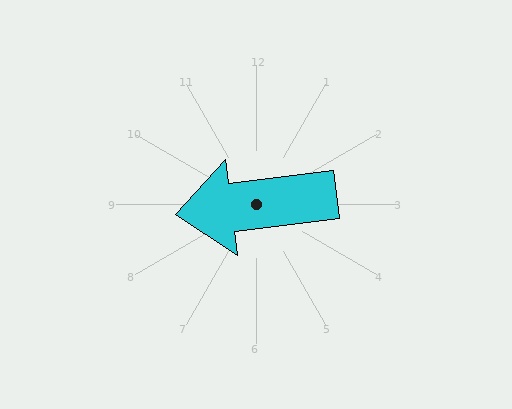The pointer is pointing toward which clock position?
Roughly 9 o'clock.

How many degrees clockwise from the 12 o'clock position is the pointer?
Approximately 263 degrees.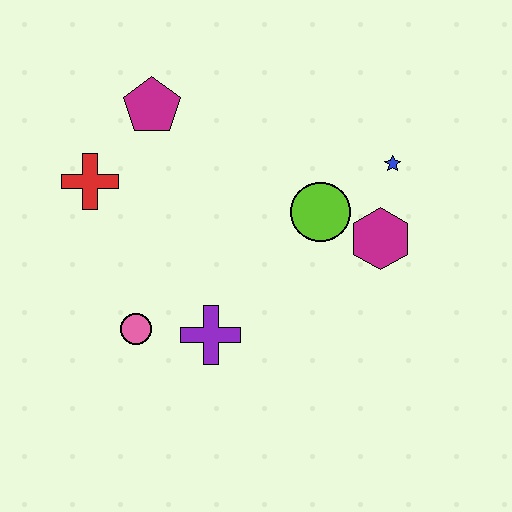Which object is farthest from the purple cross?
The blue star is farthest from the purple cross.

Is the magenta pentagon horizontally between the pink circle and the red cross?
No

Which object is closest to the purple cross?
The pink circle is closest to the purple cross.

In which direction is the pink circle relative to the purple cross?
The pink circle is to the left of the purple cross.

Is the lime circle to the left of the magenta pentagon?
No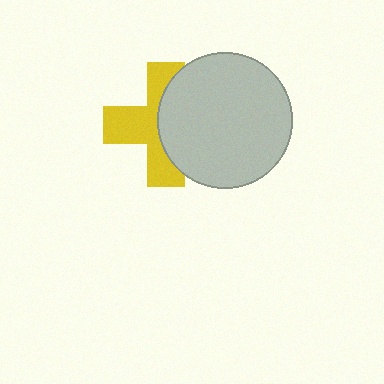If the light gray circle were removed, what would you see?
You would see the complete yellow cross.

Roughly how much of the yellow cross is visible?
About half of it is visible (roughly 53%).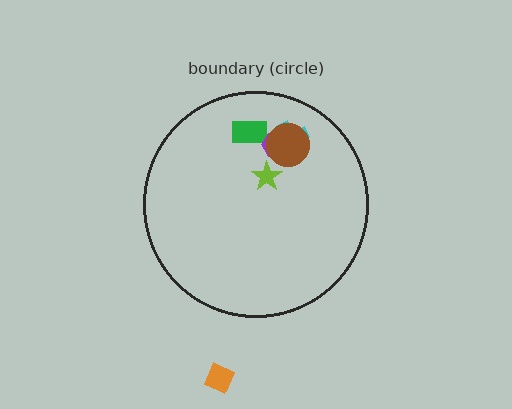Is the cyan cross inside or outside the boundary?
Inside.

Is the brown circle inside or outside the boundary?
Inside.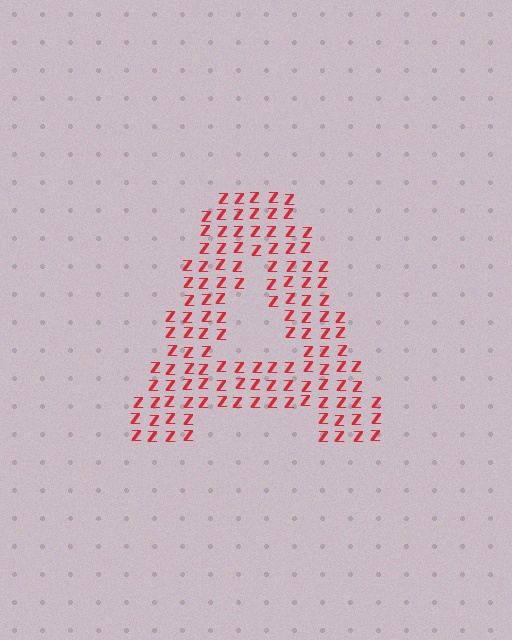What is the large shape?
The large shape is the letter A.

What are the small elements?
The small elements are letter Z's.